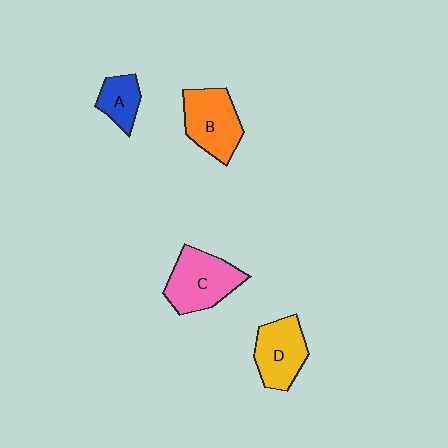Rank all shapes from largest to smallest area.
From largest to smallest: C (pink), B (orange), D (yellow), A (blue).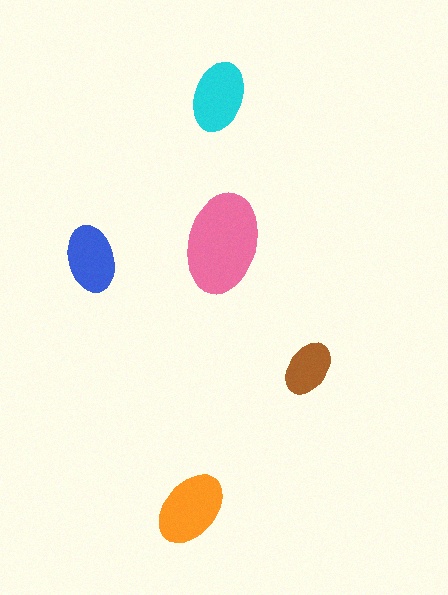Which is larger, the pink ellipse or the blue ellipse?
The pink one.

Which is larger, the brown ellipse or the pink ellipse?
The pink one.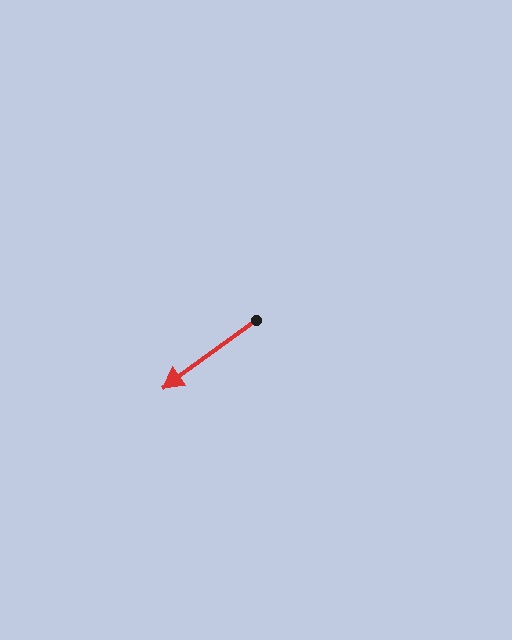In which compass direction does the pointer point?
Southwest.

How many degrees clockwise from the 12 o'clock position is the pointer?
Approximately 234 degrees.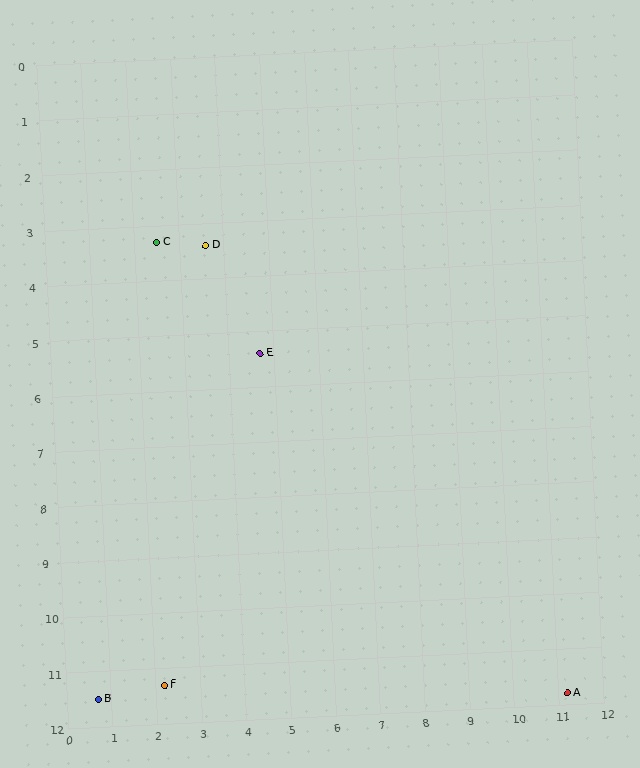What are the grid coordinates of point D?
Point D is at approximately (3.6, 3.4).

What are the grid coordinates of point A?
Point A is at approximately (11.2, 11.8).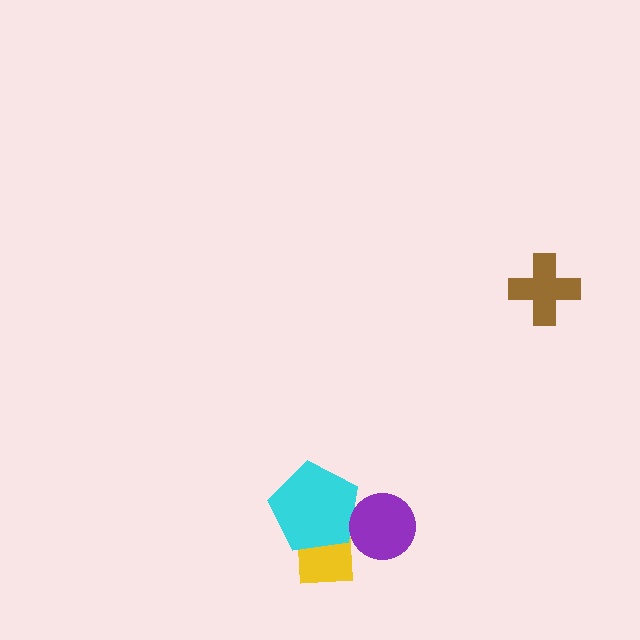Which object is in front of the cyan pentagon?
The purple circle is in front of the cyan pentagon.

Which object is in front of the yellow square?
The cyan pentagon is in front of the yellow square.